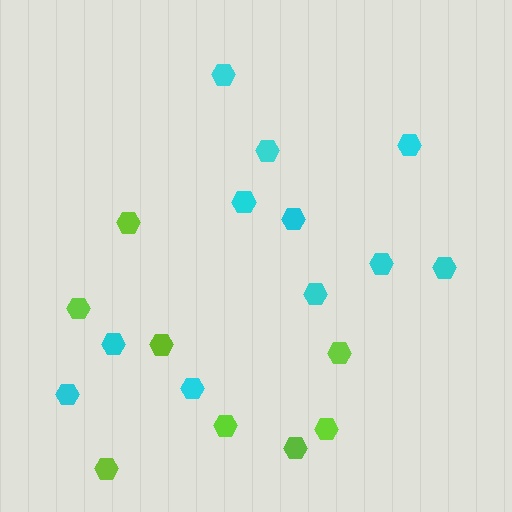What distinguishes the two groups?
There are 2 groups: one group of cyan hexagons (11) and one group of lime hexagons (8).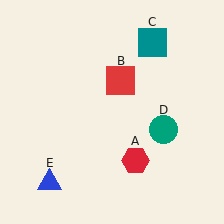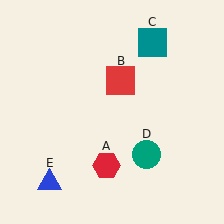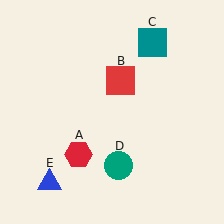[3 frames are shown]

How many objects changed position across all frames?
2 objects changed position: red hexagon (object A), teal circle (object D).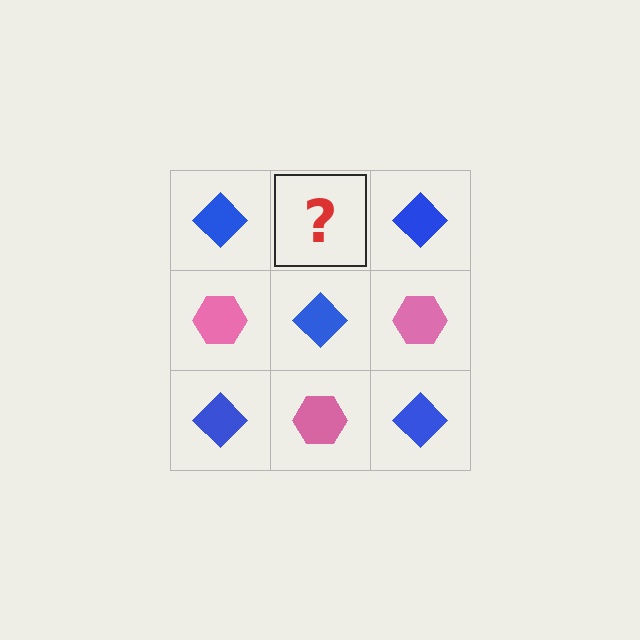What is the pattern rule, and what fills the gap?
The rule is that it alternates blue diamond and pink hexagon in a checkerboard pattern. The gap should be filled with a pink hexagon.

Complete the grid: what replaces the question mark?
The question mark should be replaced with a pink hexagon.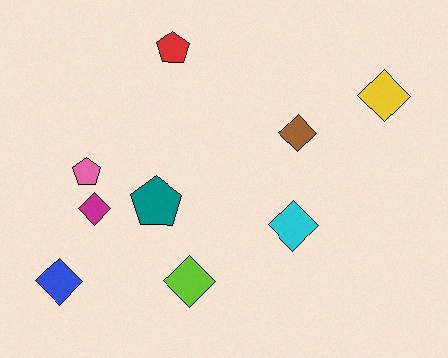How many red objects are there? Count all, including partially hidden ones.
There is 1 red object.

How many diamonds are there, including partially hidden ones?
There are 6 diamonds.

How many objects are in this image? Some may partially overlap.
There are 9 objects.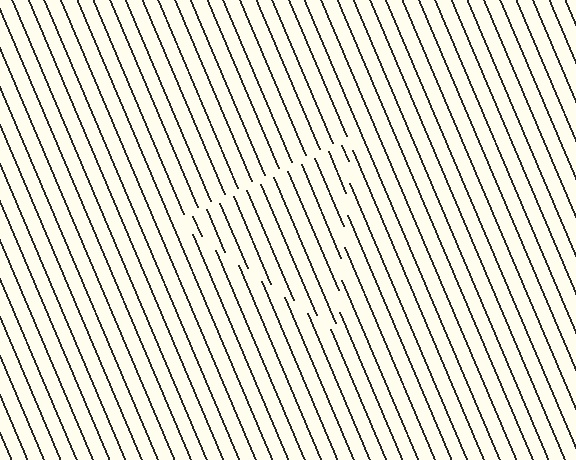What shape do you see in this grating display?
An illusory triangle. The interior of the shape contains the same grating, shifted by half a period — the contour is defined by the phase discontinuity where line-ends from the inner and outer gratings abut.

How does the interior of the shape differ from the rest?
The interior of the shape contains the same grating, shifted by half a period — the contour is defined by the phase discontinuity where line-ends from the inner and outer gratings abut.